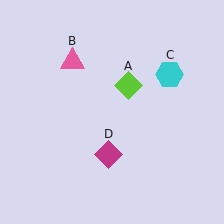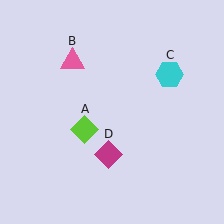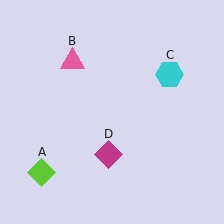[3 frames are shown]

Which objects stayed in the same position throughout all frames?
Pink triangle (object B) and cyan hexagon (object C) and magenta diamond (object D) remained stationary.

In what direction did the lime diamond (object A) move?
The lime diamond (object A) moved down and to the left.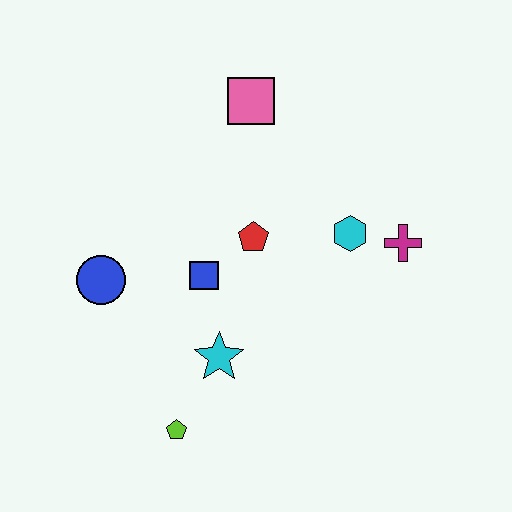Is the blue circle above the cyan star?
Yes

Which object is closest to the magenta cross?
The cyan hexagon is closest to the magenta cross.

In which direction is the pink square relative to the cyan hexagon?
The pink square is above the cyan hexagon.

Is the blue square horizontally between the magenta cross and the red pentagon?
No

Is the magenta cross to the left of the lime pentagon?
No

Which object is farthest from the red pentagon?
The lime pentagon is farthest from the red pentagon.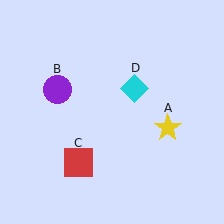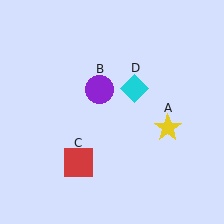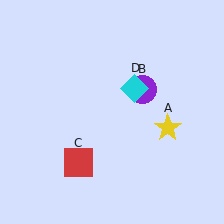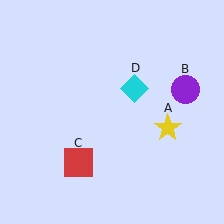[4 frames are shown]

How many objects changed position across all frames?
1 object changed position: purple circle (object B).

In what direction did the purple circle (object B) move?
The purple circle (object B) moved right.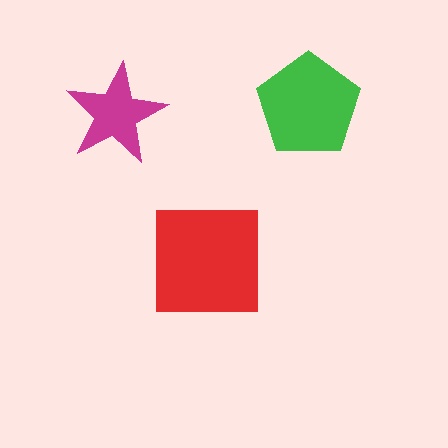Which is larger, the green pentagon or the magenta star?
The green pentagon.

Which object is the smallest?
The magenta star.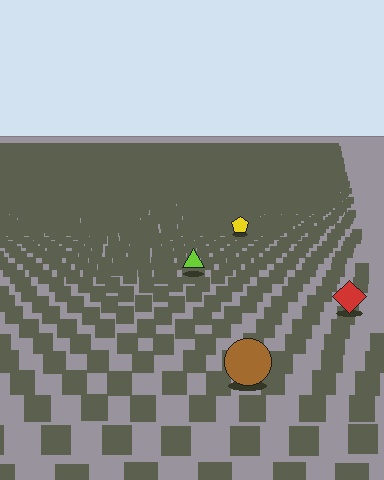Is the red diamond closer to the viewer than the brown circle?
No. The brown circle is closer — you can tell from the texture gradient: the ground texture is coarser near it.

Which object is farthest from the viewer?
The yellow pentagon is farthest from the viewer. It appears smaller and the ground texture around it is denser.